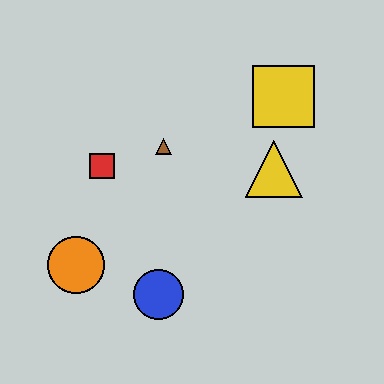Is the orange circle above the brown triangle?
No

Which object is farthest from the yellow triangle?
The orange circle is farthest from the yellow triangle.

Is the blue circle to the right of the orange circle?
Yes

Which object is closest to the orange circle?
The blue circle is closest to the orange circle.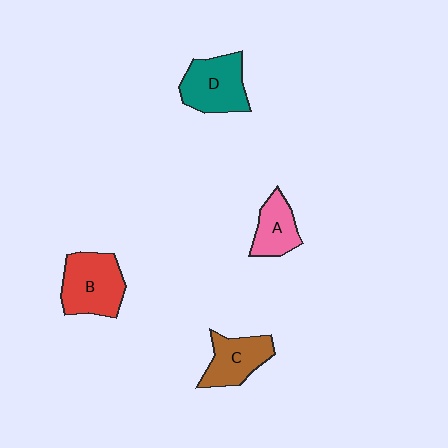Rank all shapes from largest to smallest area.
From largest to smallest: B (red), D (teal), C (brown), A (pink).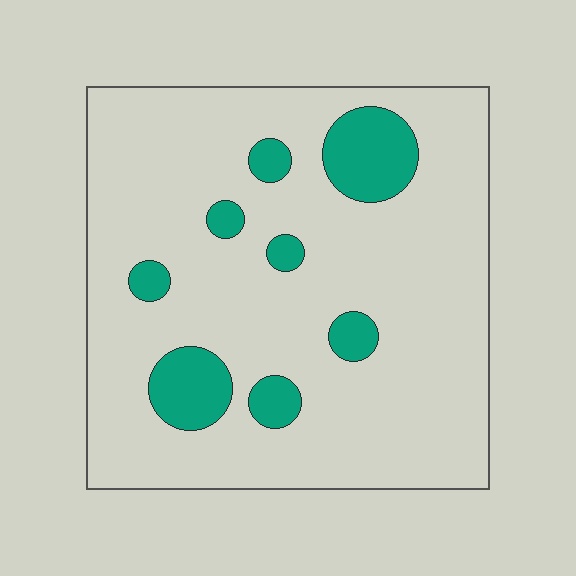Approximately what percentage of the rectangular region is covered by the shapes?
Approximately 15%.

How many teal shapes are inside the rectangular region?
8.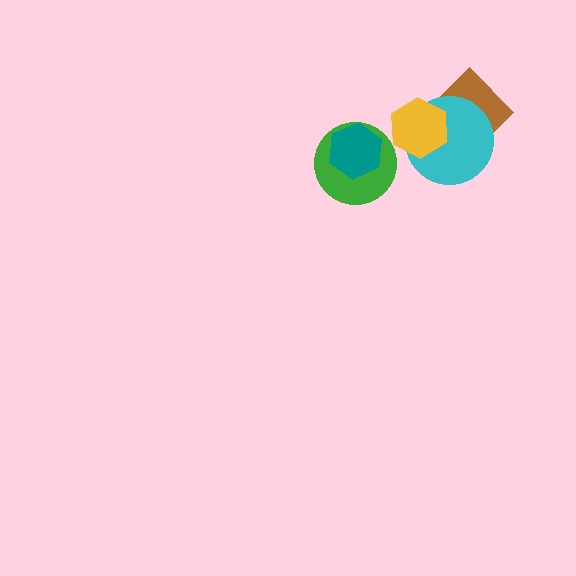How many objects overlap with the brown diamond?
2 objects overlap with the brown diamond.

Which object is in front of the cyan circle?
The yellow hexagon is in front of the cyan circle.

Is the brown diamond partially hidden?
Yes, it is partially covered by another shape.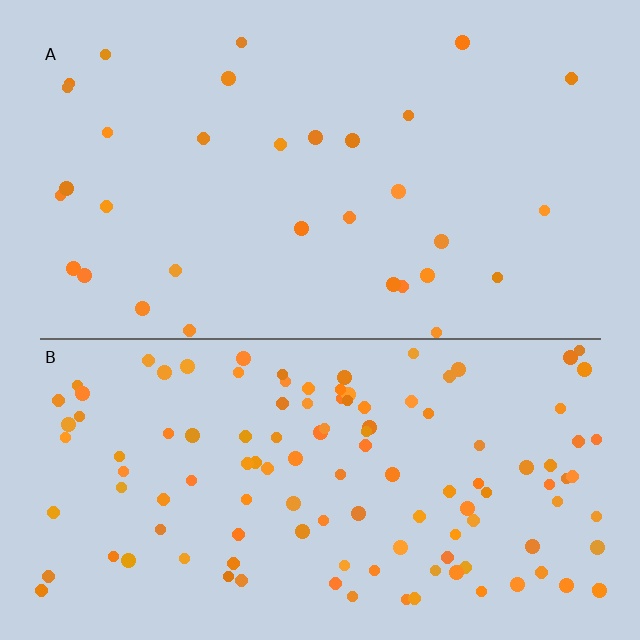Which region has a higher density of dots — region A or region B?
B (the bottom).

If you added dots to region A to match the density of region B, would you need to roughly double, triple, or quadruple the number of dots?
Approximately quadruple.